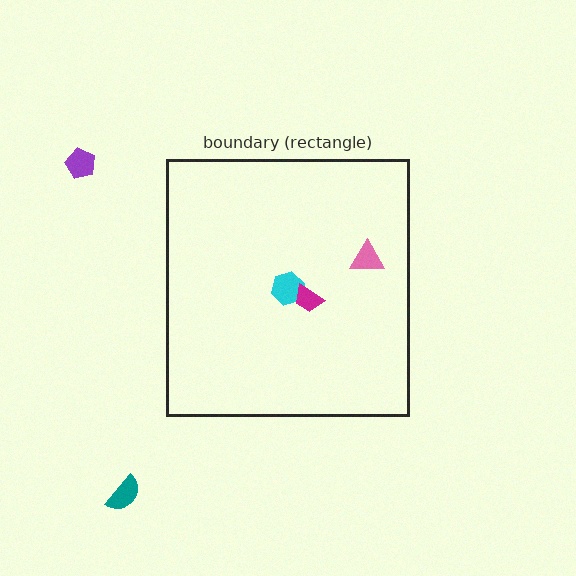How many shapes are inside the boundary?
3 inside, 2 outside.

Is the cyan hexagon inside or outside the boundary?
Inside.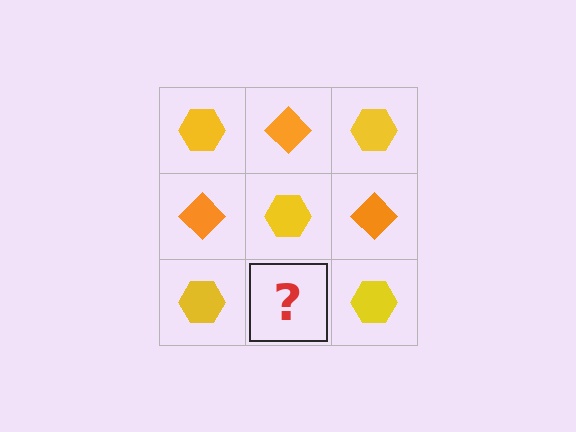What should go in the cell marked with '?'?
The missing cell should contain an orange diamond.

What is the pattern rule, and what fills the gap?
The rule is that it alternates yellow hexagon and orange diamond in a checkerboard pattern. The gap should be filled with an orange diamond.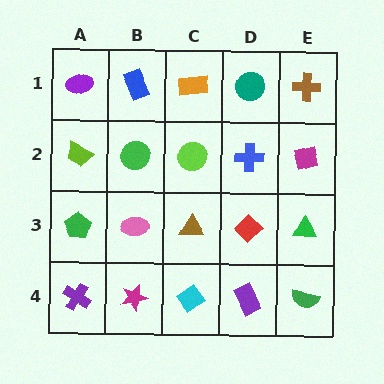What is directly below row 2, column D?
A red diamond.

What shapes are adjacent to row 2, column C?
An orange rectangle (row 1, column C), a brown triangle (row 3, column C), a green circle (row 2, column B), a blue cross (row 2, column D).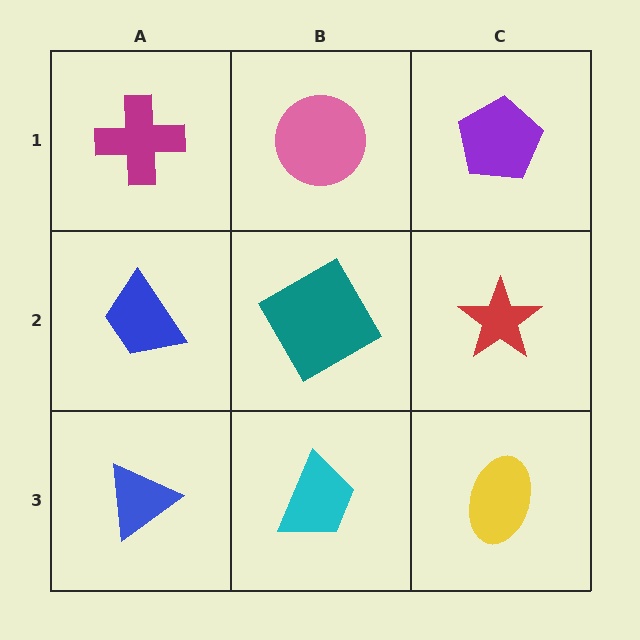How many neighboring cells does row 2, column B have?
4.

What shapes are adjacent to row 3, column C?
A red star (row 2, column C), a cyan trapezoid (row 3, column B).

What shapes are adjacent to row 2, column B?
A pink circle (row 1, column B), a cyan trapezoid (row 3, column B), a blue trapezoid (row 2, column A), a red star (row 2, column C).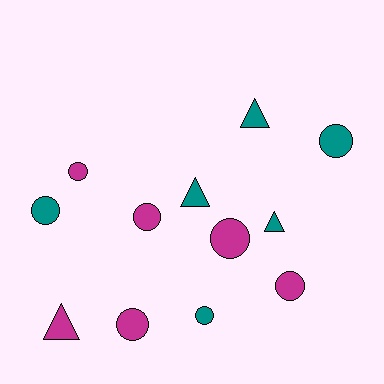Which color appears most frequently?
Teal, with 6 objects.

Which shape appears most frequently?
Circle, with 8 objects.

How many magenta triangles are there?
There is 1 magenta triangle.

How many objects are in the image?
There are 12 objects.